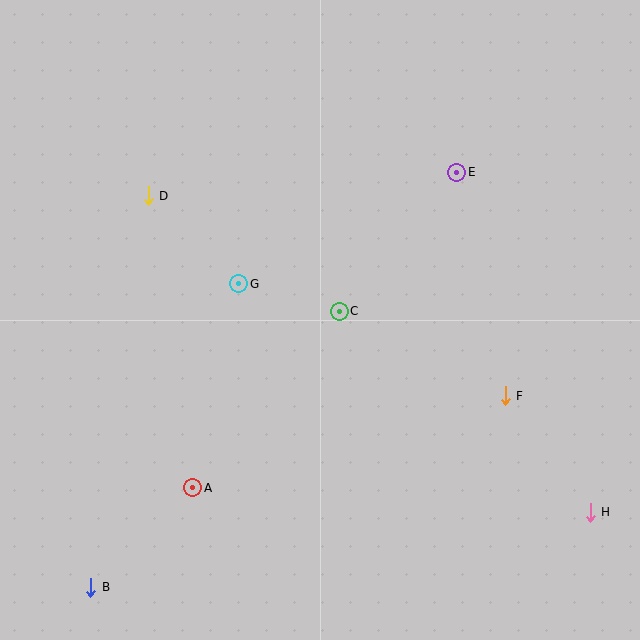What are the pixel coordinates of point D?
Point D is at (148, 196).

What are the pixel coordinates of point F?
Point F is at (505, 396).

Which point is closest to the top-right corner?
Point E is closest to the top-right corner.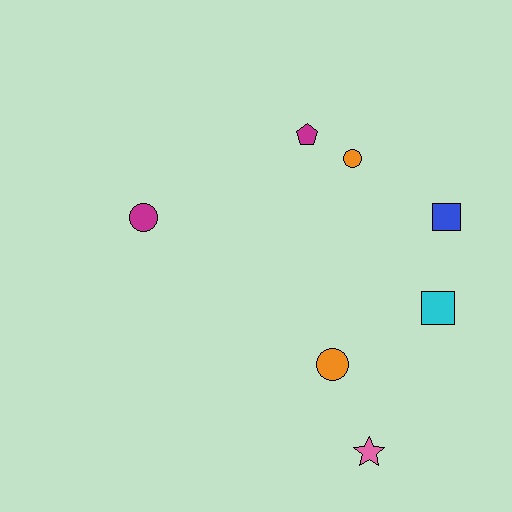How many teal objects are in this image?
There are no teal objects.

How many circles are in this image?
There are 3 circles.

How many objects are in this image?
There are 7 objects.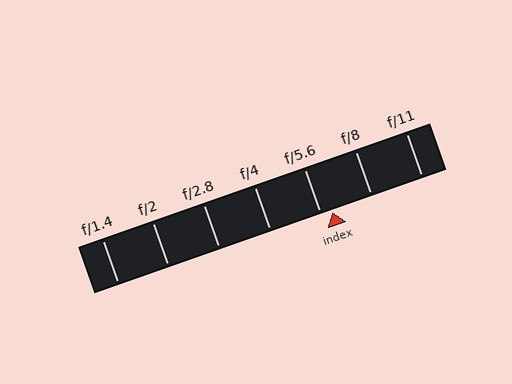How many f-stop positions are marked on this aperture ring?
There are 7 f-stop positions marked.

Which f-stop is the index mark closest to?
The index mark is closest to f/5.6.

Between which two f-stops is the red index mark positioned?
The index mark is between f/5.6 and f/8.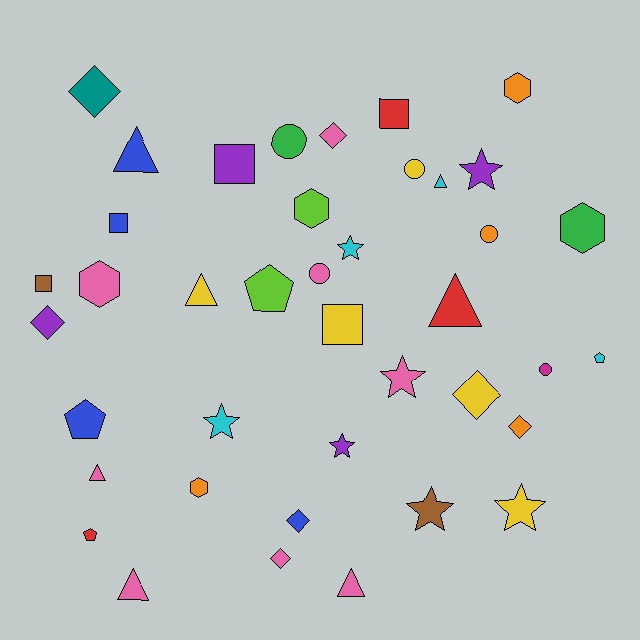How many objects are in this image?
There are 40 objects.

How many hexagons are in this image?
There are 5 hexagons.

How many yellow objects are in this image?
There are 5 yellow objects.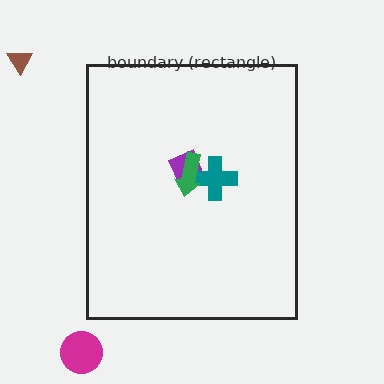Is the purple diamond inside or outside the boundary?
Inside.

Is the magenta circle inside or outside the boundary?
Outside.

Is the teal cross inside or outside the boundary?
Inside.